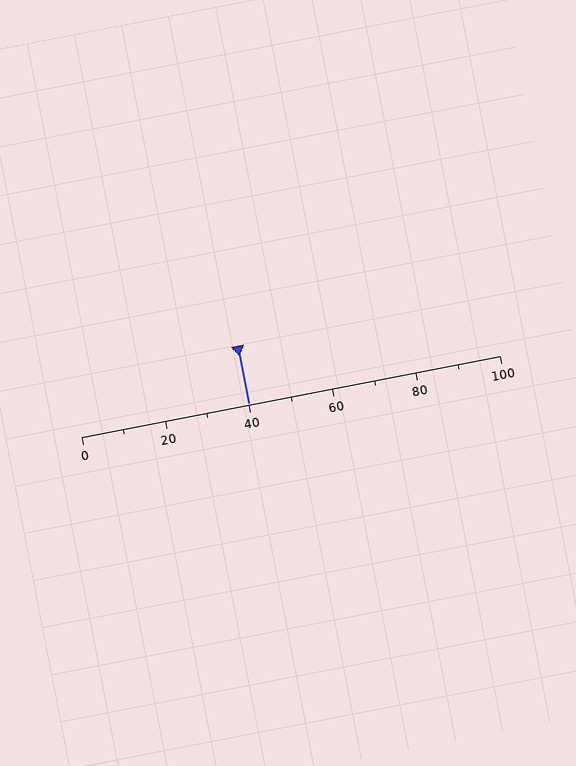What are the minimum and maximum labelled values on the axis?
The axis runs from 0 to 100.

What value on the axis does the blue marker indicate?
The marker indicates approximately 40.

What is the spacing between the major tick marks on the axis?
The major ticks are spaced 20 apart.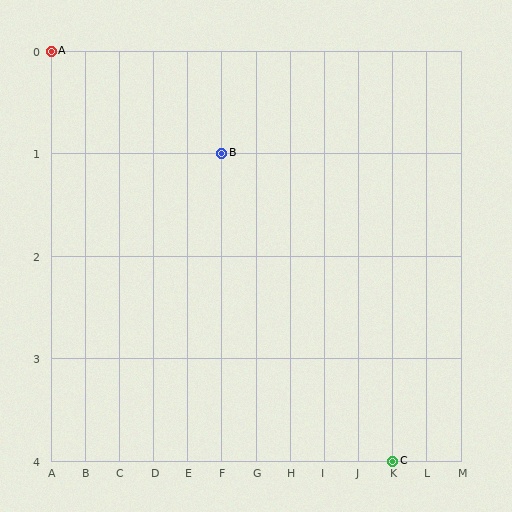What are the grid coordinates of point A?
Point A is at grid coordinates (A, 0).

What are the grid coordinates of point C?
Point C is at grid coordinates (K, 4).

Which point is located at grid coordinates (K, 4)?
Point C is at (K, 4).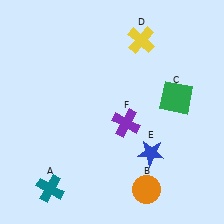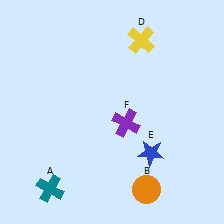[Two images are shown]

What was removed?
The green square (C) was removed in Image 2.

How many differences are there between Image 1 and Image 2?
There is 1 difference between the two images.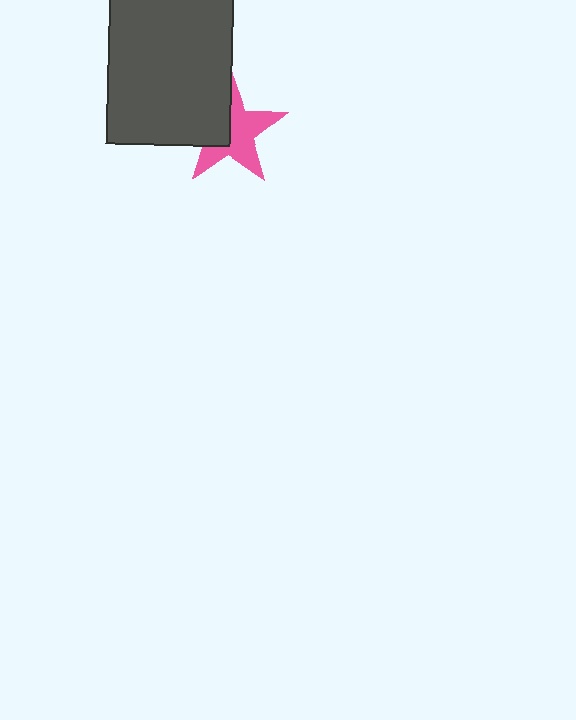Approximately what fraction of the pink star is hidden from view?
Roughly 40% of the pink star is hidden behind the dark gray rectangle.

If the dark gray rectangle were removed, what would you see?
You would see the complete pink star.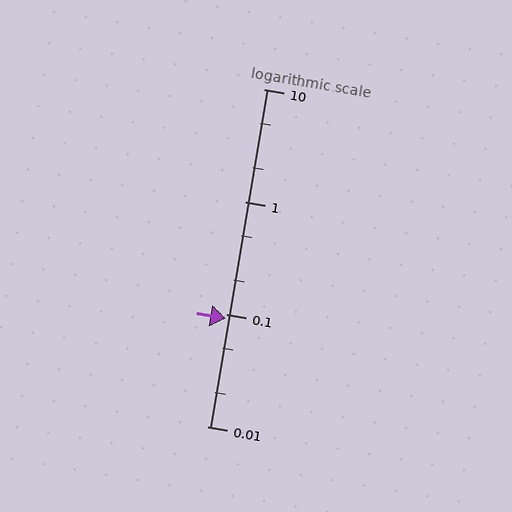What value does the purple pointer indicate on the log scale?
The pointer indicates approximately 0.091.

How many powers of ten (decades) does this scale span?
The scale spans 3 decades, from 0.01 to 10.